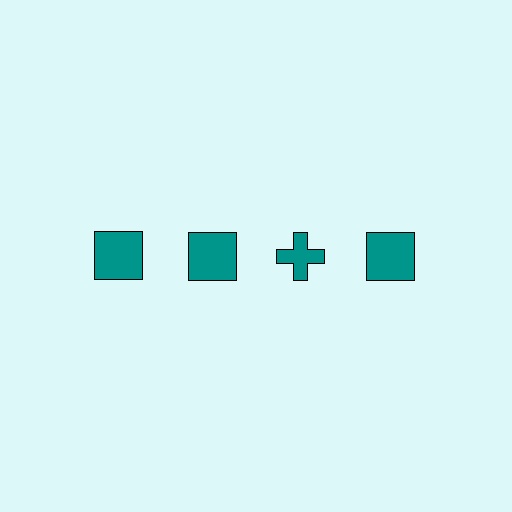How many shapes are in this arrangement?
There are 4 shapes arranged in a grid pattern.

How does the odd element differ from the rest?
It has a different shape: cross instead of square.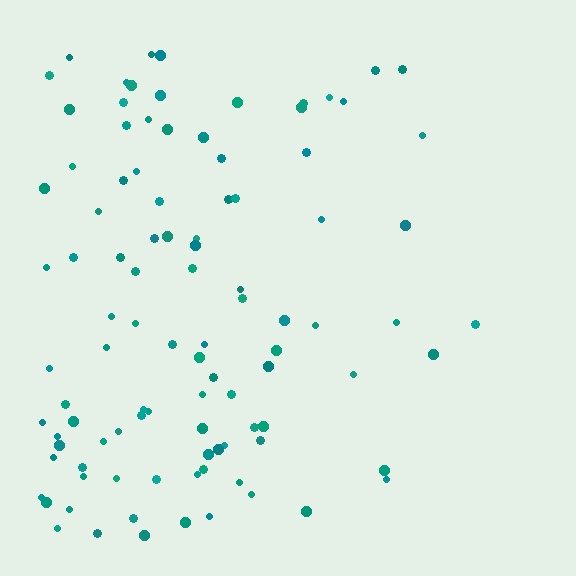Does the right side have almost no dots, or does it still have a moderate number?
Still a moderate number, just noticeably fewer than the left.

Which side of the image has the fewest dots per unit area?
The right.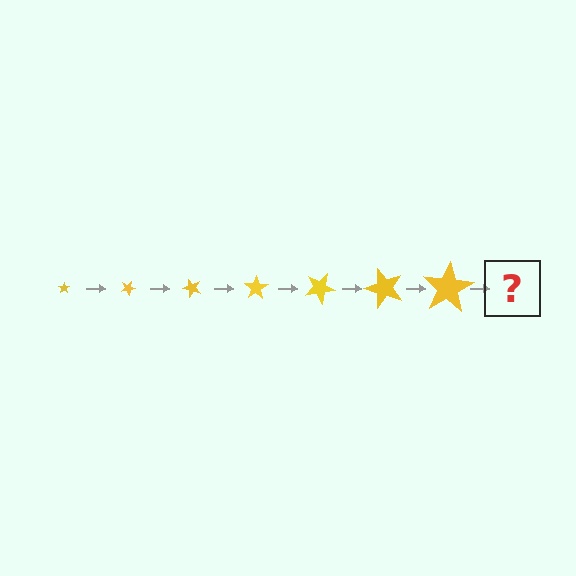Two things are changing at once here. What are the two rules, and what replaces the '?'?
The two rules are that the star grows larger each step and it rotates 25 degrees each step. The '?' should be a star, larger than the previous one and rotated 175 degrees from the start.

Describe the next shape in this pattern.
It should be a star, larger than the previous one and rotated 175 degrees from the start.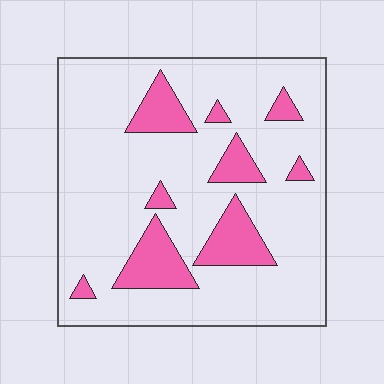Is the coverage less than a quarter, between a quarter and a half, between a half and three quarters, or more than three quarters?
Less than a quarter.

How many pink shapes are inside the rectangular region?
9.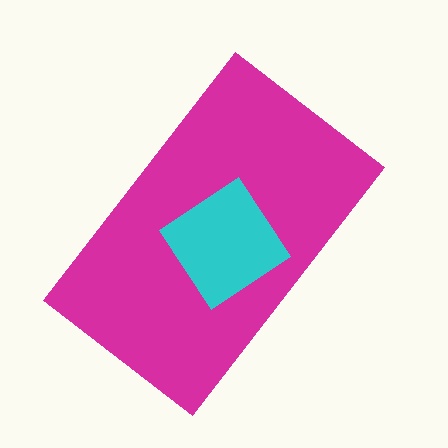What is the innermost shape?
The cyan diamond.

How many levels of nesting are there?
2.